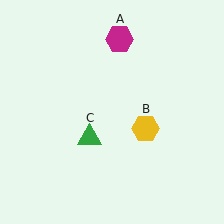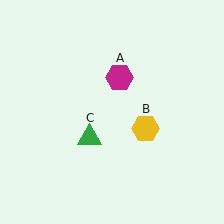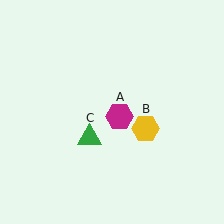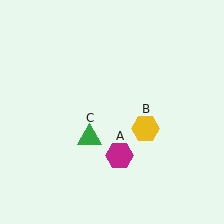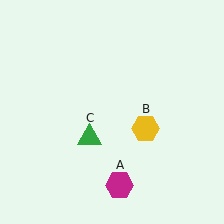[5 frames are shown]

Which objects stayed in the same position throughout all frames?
Yellow hexagon (object B) and green triangle (object C) remained stationary.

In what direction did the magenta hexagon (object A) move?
The magenta hexagon (object A) moved down.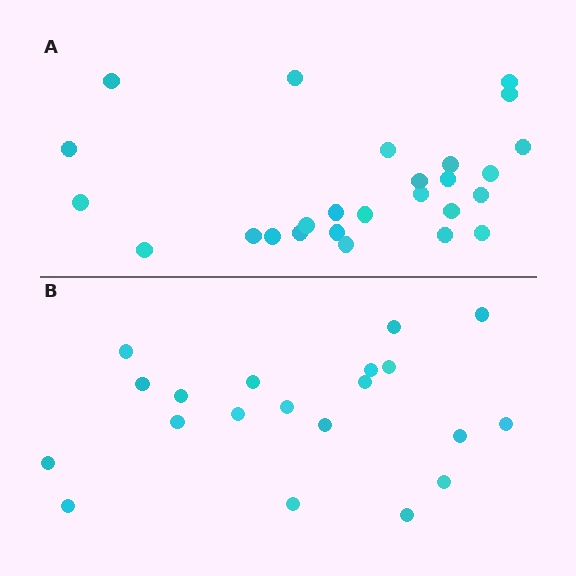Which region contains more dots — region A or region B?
Region A (the top region) has more dots.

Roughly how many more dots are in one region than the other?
Region A has about 6 more dots than region B.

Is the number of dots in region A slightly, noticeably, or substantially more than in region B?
Region A has noticeably more, but not dramatically so. The ratio is roughly 1.3 to 1.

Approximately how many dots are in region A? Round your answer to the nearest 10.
About 30 dots. (The exact count is 26, which rounds to 30.)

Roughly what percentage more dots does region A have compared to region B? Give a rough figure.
About 30% more.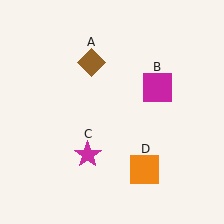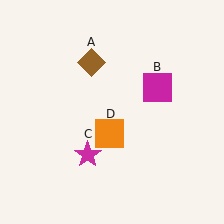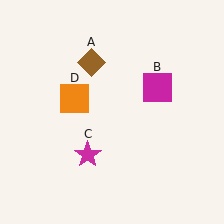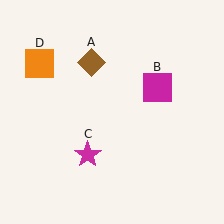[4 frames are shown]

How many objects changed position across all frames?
1 object changed position: orange square (object D).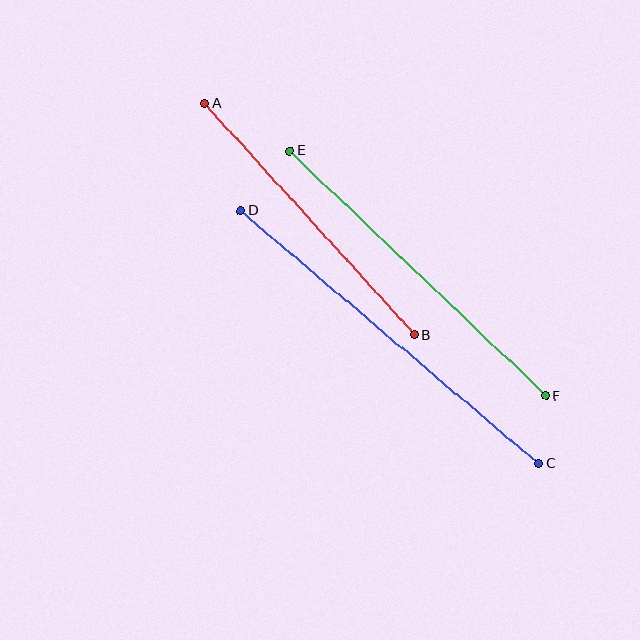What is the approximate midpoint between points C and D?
The midpoint is at approximately (390, 337) pixels.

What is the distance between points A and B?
The distance is approximately 312 pixels.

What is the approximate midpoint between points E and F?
The midpoint is at approximately (418, 273) pixels.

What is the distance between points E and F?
The distance is approximately 354 pixels.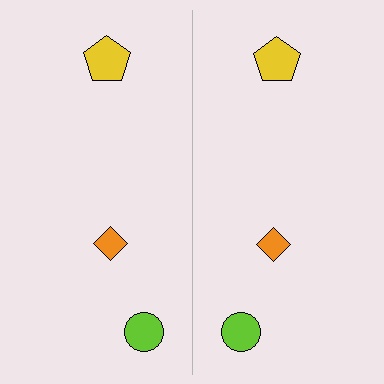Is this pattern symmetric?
Yes, this pattern has bilateral (reflection) symmetry.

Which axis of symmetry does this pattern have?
The pattern has a vertical axis of symmetry running through the center of the image.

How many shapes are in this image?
There are 6 shapes in this image.